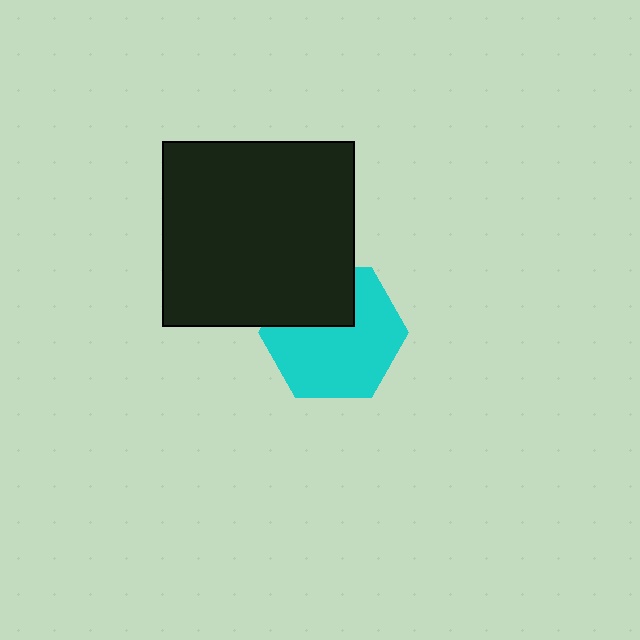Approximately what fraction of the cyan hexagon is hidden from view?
Roughly 31% of the cyan hexagon is hidden behind the black rectangle.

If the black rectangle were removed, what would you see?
You would see the complete cyan hexagon.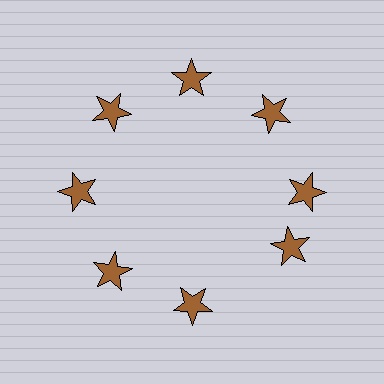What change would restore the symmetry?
The symmetry would be restored by rotating it back into even spacing with its neighbors so that all 8 stars sit at equal angles and equal distance from the center.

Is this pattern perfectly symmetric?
No. The 8 brown stars are arranged in a ring, but one element near the 4 o'clock position is rotated out of alignment along the ring, breaking the 8-fold rotational symmetry.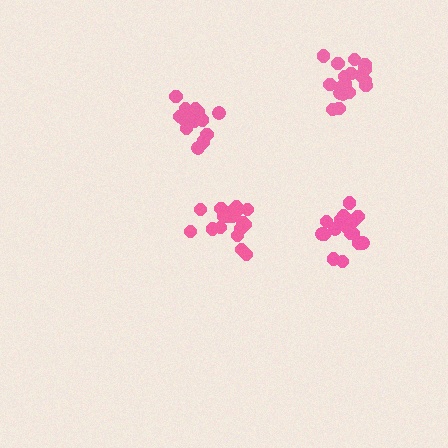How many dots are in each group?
Group 1: 19 dots, Group 2: 15 dots, Group 3: 20 dots, Group 4: 17 dots (71 total).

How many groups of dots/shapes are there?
There are 4 groups.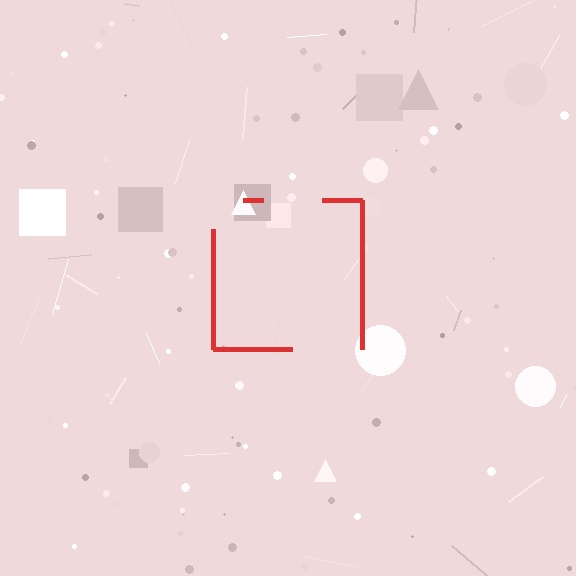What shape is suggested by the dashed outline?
The dashed outline suggests a square.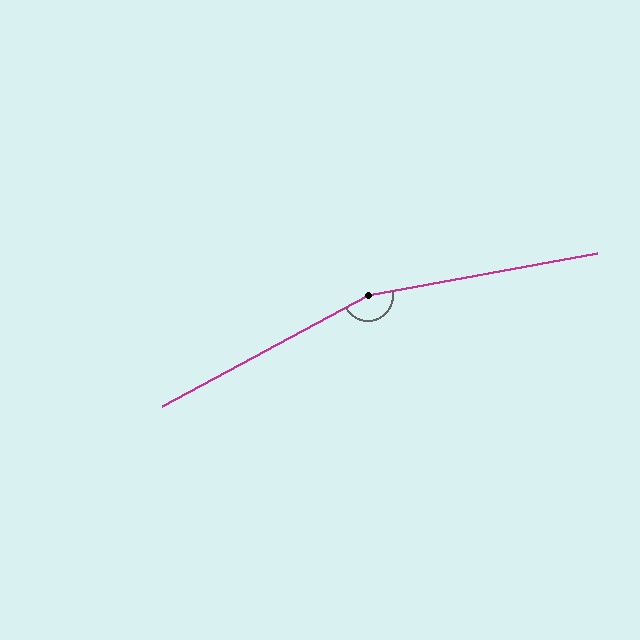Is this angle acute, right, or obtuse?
It is obtuse.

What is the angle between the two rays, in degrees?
Approximately 162 degrees.